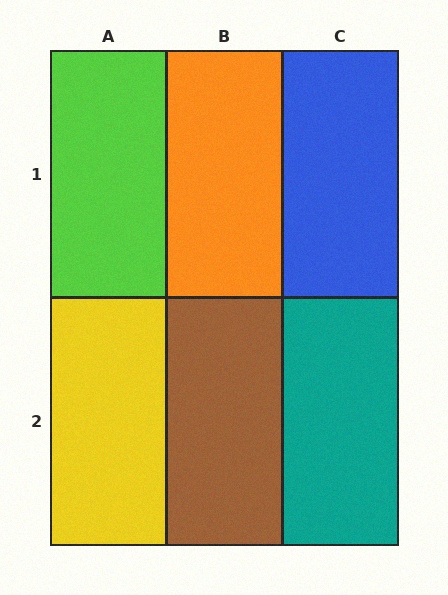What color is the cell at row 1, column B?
Orange.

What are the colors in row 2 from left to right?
Yellow, brown, teal.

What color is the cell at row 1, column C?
Blue.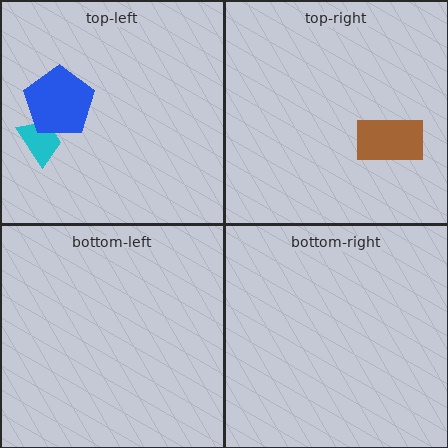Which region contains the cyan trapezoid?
The top-left region.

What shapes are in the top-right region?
The brown rectangle.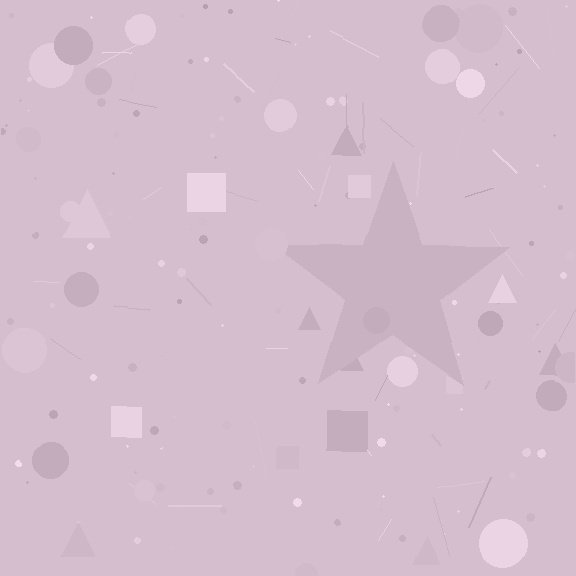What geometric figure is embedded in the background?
A star is embedded in the background.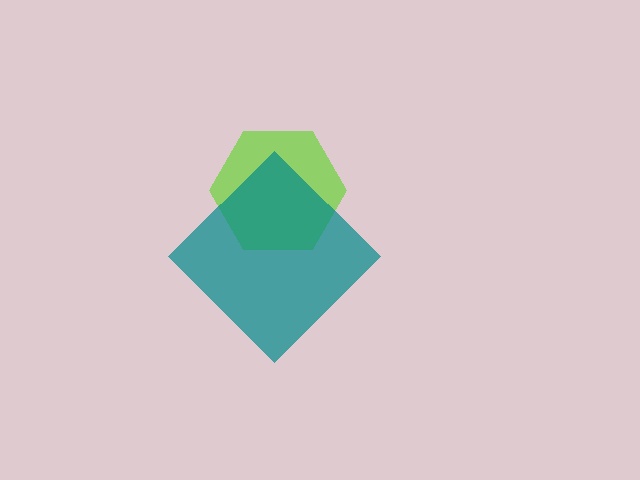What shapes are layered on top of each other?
The layered shapes are: a lime hexagon, a teal diamond.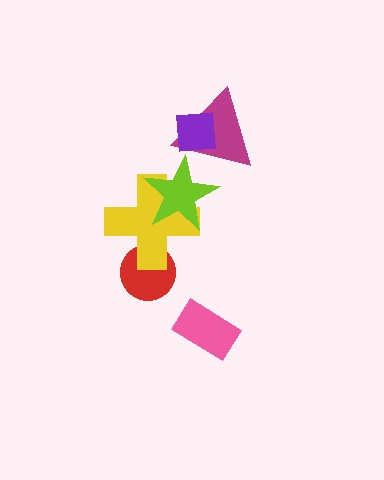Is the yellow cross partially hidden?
Yes, it is partially covered by another shape.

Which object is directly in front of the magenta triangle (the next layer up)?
The purple square is directly in front of the magenta triangle.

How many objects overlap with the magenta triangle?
2 objects overlap with the magenta triangle.